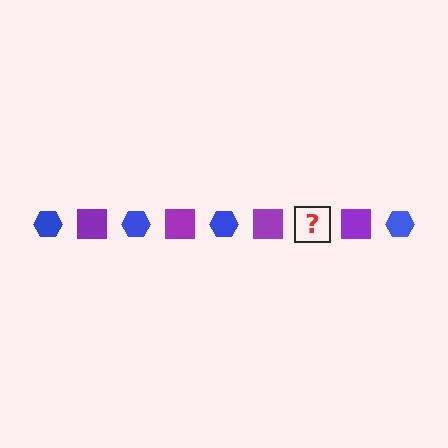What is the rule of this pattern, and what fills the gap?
The rule is that the pattern alternates between blue hexagon and purple square. The gap should be filled with a blue hexagon.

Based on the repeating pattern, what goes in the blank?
The blank should be a blue hexagon.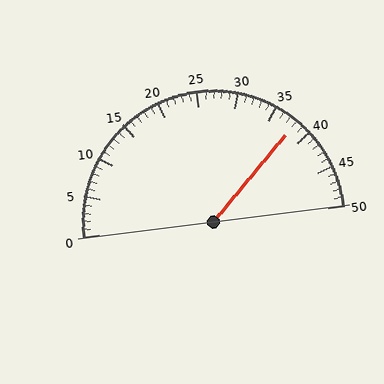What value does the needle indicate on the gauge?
The needle indicates approximately 38.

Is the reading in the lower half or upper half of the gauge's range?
The reading is in the upper half of the range (0 to 50).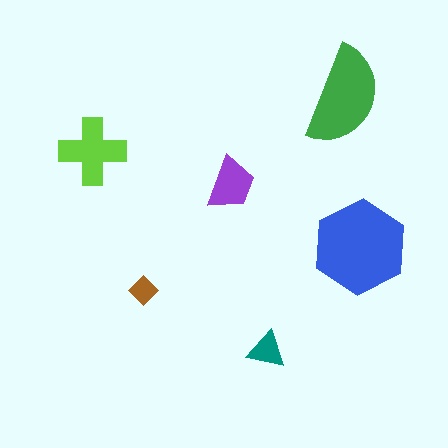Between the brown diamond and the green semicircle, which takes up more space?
The green semicircle.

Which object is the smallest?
The brown diamond.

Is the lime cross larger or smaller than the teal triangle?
Larger.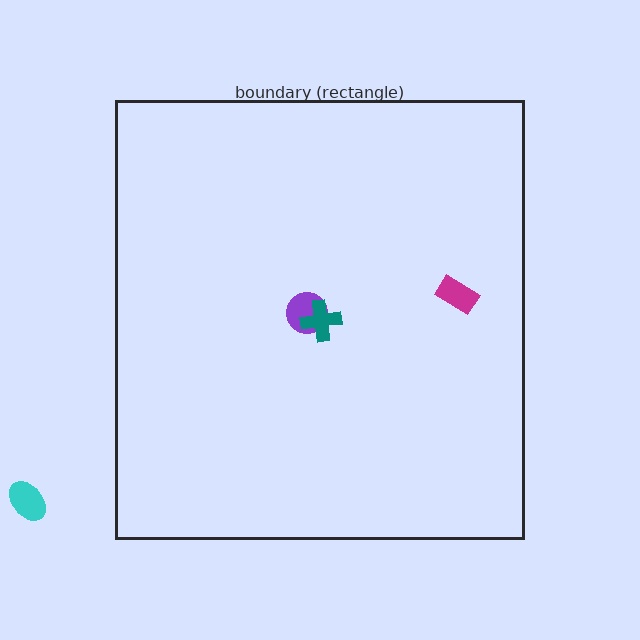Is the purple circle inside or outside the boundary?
Inside.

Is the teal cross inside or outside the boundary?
Inside.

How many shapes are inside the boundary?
3 inside, 1 outside.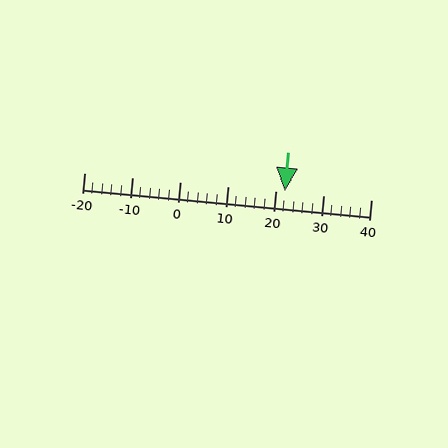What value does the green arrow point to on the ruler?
The green arrow points to approximately 22.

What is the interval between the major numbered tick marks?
The major tick marks are spaced 10 units apart.